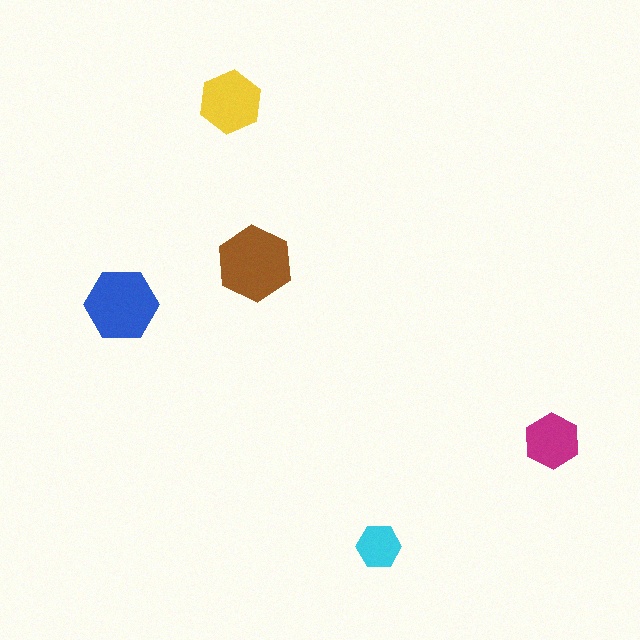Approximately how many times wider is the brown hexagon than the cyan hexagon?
About 1.5 times wider.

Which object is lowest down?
The cyan hexagon is bottommost.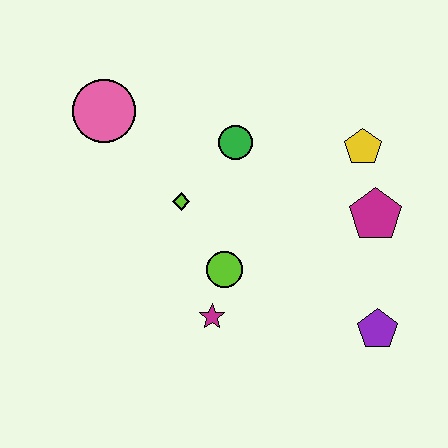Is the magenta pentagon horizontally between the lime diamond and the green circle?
No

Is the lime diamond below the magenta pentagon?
No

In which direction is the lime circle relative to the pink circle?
The lime circle is below the pink circle.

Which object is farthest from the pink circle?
The purple pentagon is farthest from the pink circle.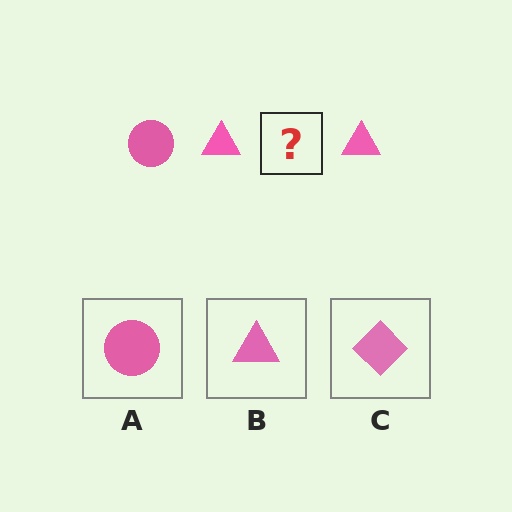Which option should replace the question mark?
Option A.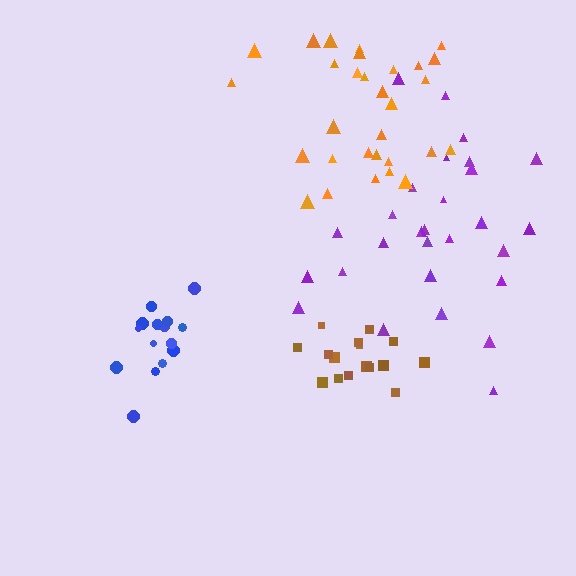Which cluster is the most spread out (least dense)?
Purple.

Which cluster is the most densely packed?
Brown.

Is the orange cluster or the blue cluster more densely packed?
Blue.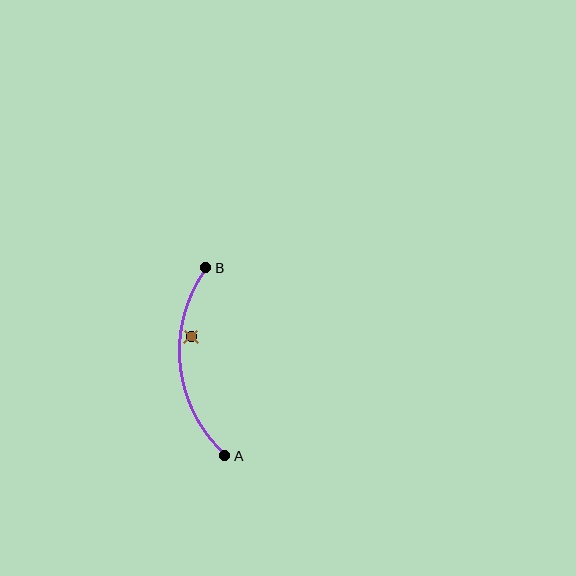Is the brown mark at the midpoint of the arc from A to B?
No — the brown mark does not lie on the arc at all. It sits slightly inside the curve.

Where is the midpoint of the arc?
The arc midpoint is the point on the curve farthest from the straight line joining A and B. It sits to the left of that line.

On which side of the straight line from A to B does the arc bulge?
The arc bulges to the left of the straight line connecting A and B.